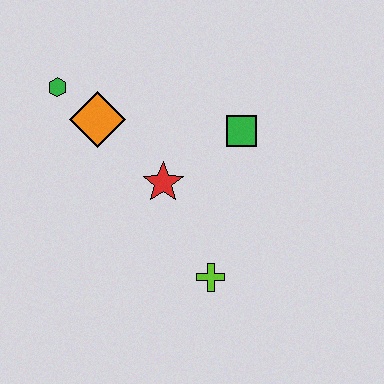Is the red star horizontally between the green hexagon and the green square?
Yes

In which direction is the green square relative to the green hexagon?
The green square is to the right of the green hexagon.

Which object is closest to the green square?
The red star is closest to the green square.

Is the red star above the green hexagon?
No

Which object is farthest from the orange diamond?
The lime cross is farthest from the orange diamond.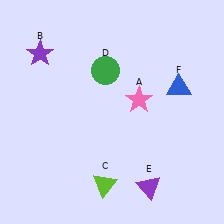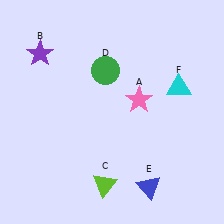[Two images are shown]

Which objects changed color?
E changed from purple to blue. F changed from blue to cyan.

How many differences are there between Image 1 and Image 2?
There are 2 differences between the two images.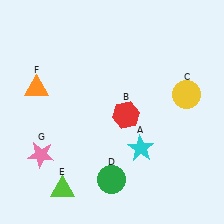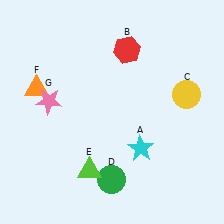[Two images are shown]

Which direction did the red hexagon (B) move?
The red hexagon (B) moved up.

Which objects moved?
The objects that moved are: the red hexagon (B), the lime triangle (E), the pink star (G).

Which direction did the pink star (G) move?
The pink star (G) moved up.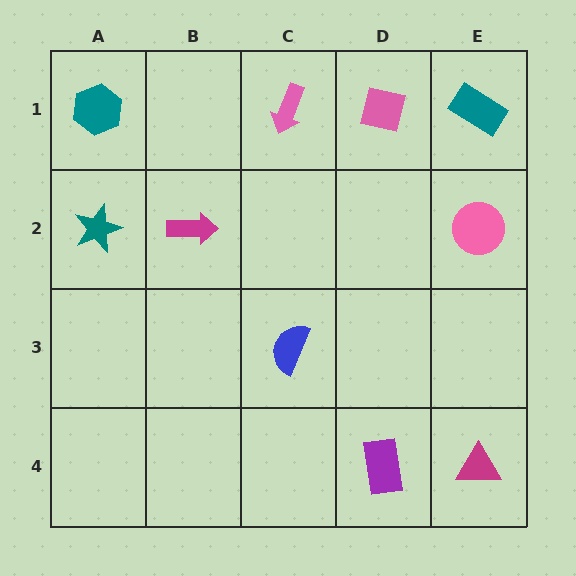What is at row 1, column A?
A teal hexagon.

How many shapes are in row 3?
1 shape.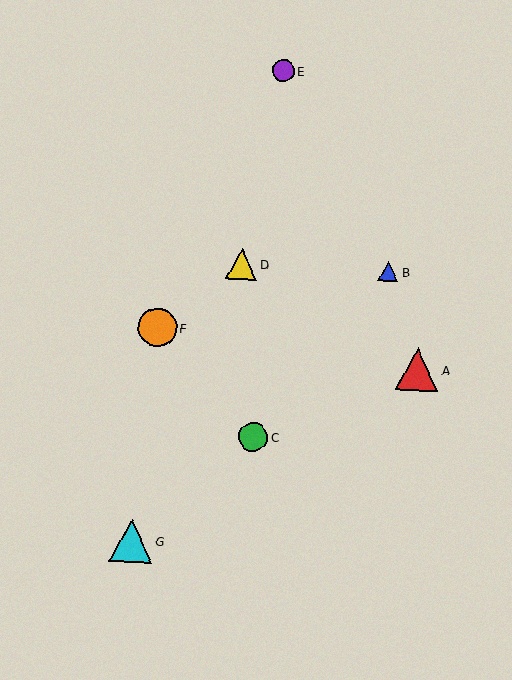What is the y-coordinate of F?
Object F is at y≈328.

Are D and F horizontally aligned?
No, D is at y≈264 and F is at y≈328.